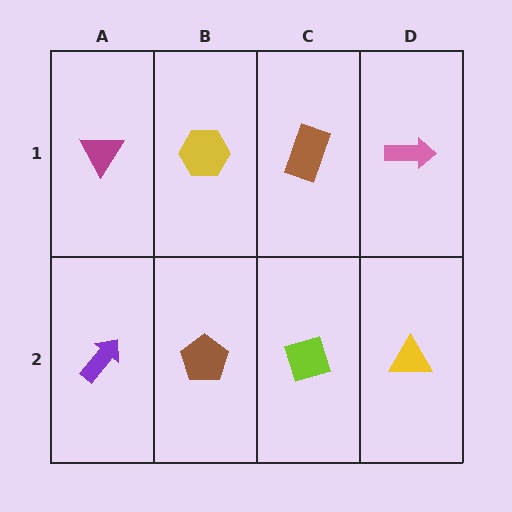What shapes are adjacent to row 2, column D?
A pink arrow (row 1, column D), a lime diamond (row 2, column C).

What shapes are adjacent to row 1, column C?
A lime diamond (row 2, column C), a yellow hexagon (row 1, column B), a pink arrow (row 1, column D).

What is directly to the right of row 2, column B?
A lime diamond.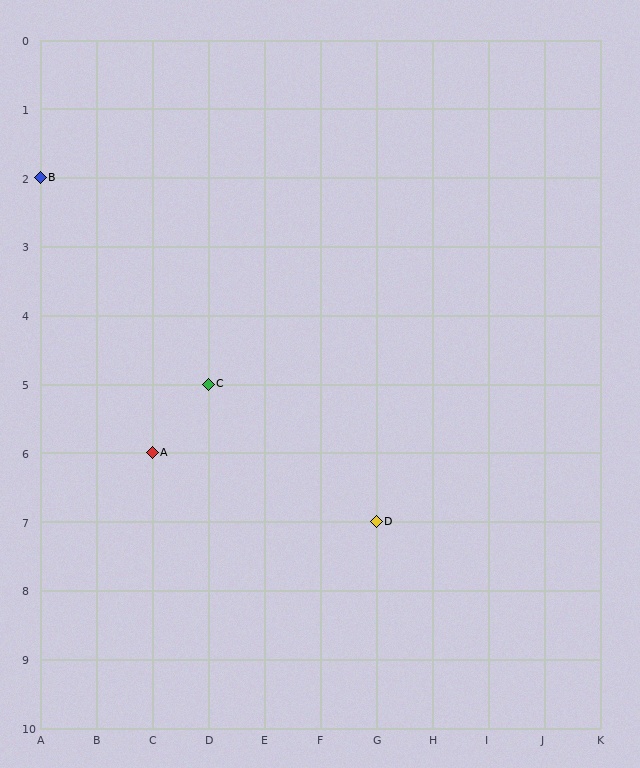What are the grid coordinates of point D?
Point D is at grid coordinates (G, 7).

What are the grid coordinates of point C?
Point C is at grid coordinates (D, 5).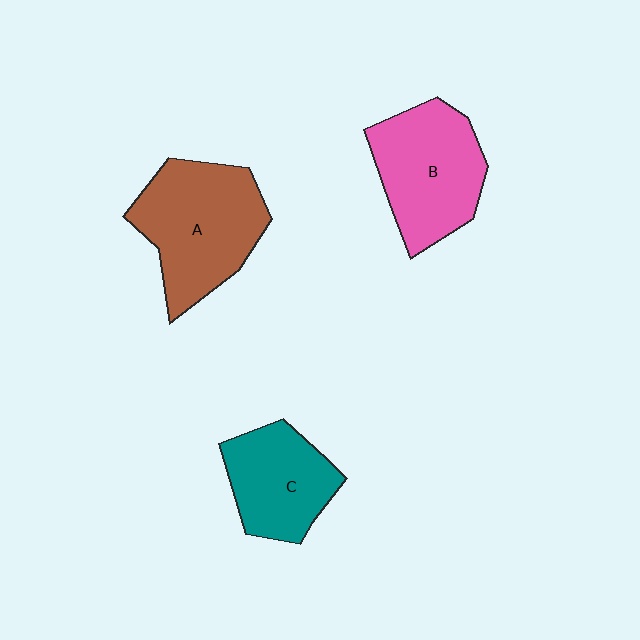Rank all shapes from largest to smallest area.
From largest to smallest: A (brown), B (pink), C (teal).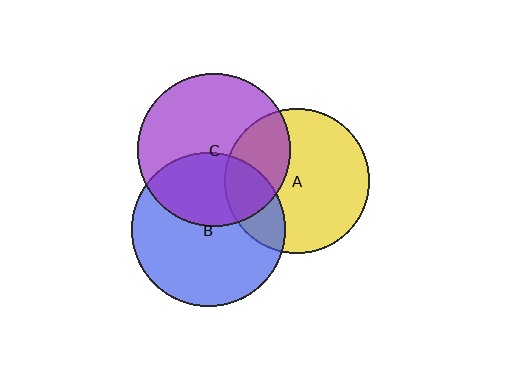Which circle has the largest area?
Circle B (blue).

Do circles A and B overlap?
Yes.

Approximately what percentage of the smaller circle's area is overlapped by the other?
Approximately 20%.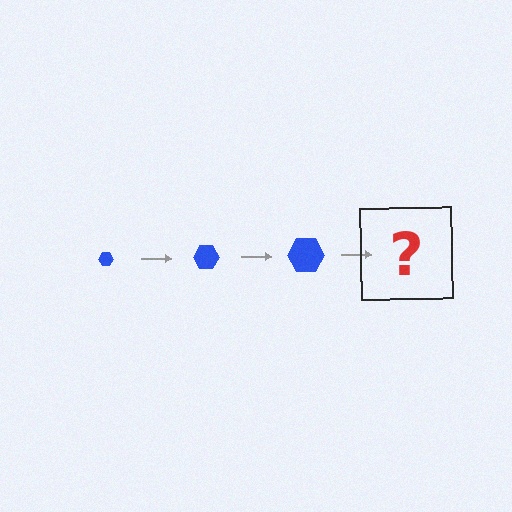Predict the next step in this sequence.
The next step is a blue hexagon, larger than the previous one.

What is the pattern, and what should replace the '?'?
The pattern is that the hexagon gets progressively larger each step. The '?' should be a blue hexagon, larger than the previous one.